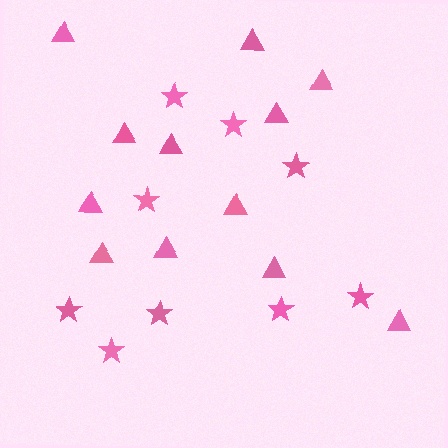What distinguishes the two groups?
There are 2 groups: one group of triangles (12) and one group of stars (9).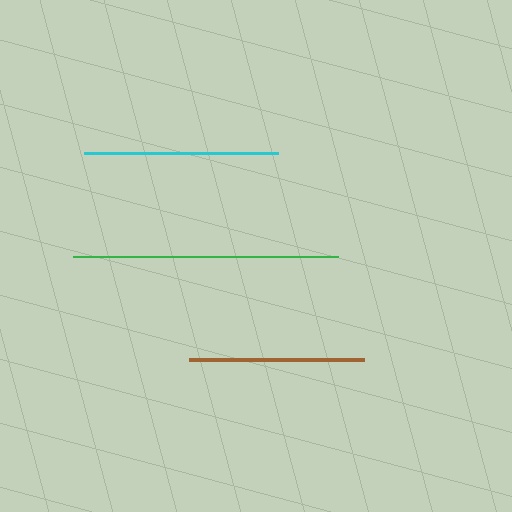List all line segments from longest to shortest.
From longest to shortest: green, cyan, brown.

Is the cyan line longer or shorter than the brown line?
The cyan line is longer than the brown line.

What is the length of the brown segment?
The brown segment is approximately 175 pixels long.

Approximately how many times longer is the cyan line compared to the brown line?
The cyan line is approximately 1.1 times the length of the brown line.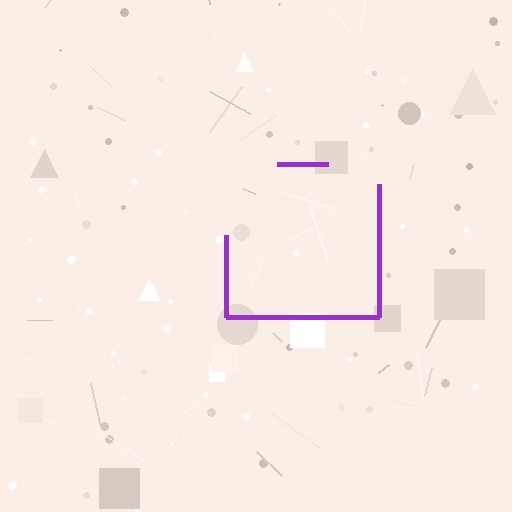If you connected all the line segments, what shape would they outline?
They would outline a square.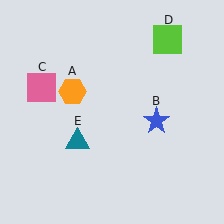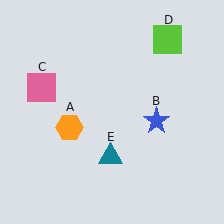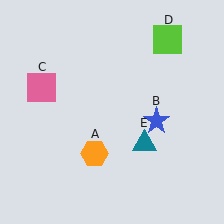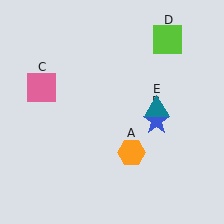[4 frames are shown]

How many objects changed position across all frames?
2 objects changed position: orange hexagon (object A), teal triangle (object E).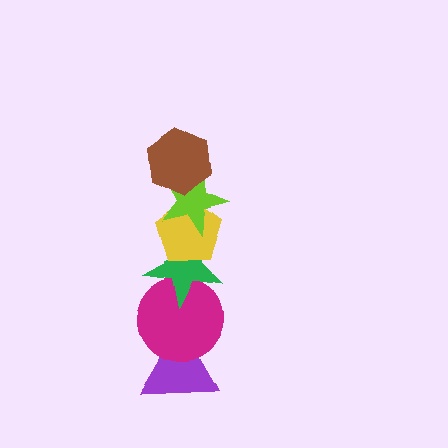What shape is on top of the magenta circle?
The green star is on top of the magenta circle.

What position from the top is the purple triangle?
The purple triangle is 6th from the top.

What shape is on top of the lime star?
The brown hexagon is on top of the lime star.